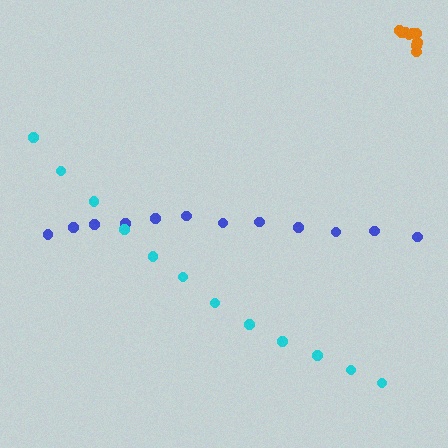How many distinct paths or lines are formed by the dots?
There are 3 distinct paths.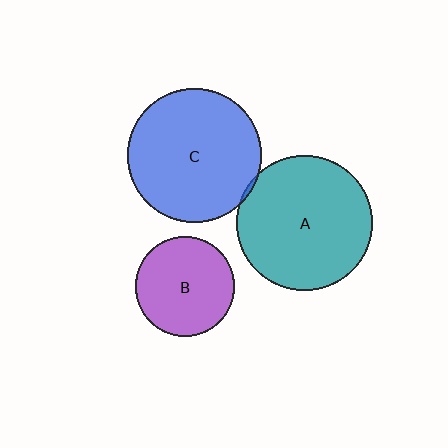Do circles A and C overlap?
Yes.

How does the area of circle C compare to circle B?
Approximately 1.8 times.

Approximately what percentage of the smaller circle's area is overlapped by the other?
Approximately 5%.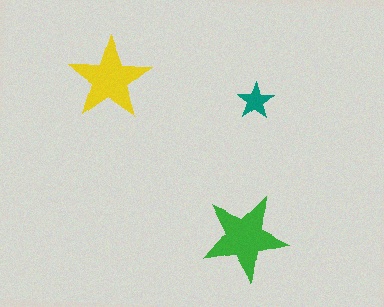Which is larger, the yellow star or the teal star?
The yellow one.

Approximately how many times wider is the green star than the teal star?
About 2.5 times wider.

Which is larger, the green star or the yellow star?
The green one.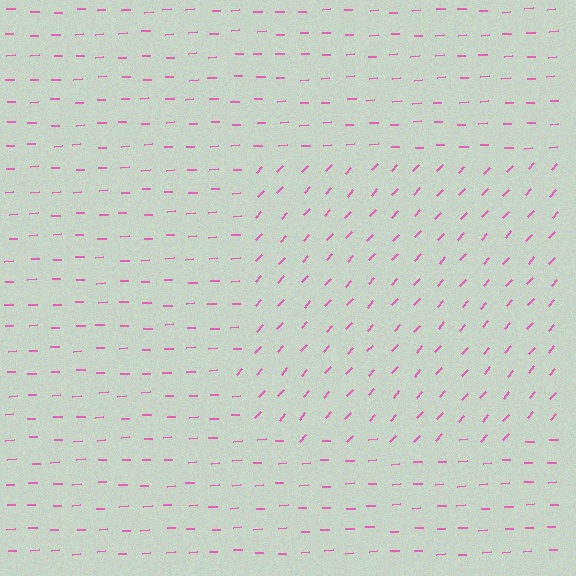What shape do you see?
I see a rectangle.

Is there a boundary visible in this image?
Yes, there is a texture boundary formed by a change in line orientation.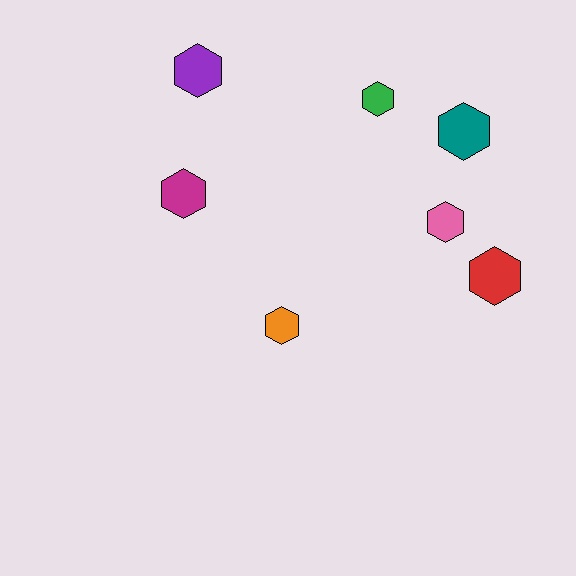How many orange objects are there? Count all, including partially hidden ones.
There is 1 orange object.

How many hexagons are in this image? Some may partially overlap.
There are 7 hexagons.